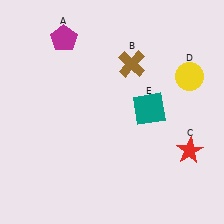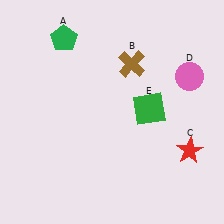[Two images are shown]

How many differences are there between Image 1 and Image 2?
There are 3 differences between the two images.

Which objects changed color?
A changed from magenta to green. D changed from yellow to pink. E changed from teal to green.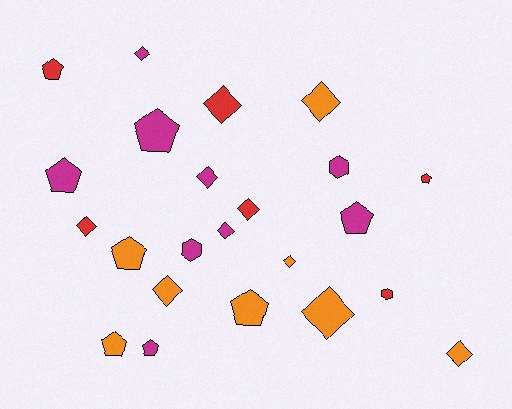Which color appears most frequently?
Magenta, with 9 objects.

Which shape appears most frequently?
Diamond, with 11 objects.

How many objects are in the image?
There are 23 objects.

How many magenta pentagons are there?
There are 4 magenta pentagons.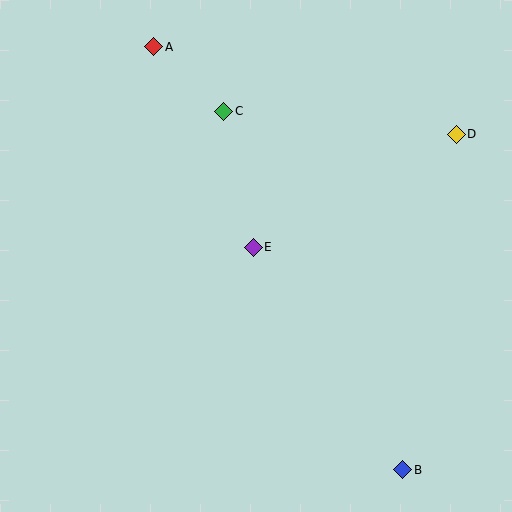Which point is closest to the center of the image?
Point E at (253, 247) is closest to the center.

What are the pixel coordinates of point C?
Point C is at (224, 111).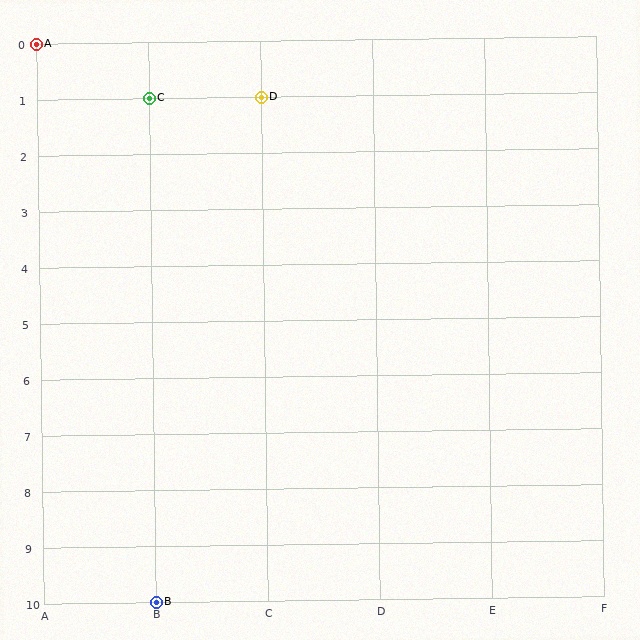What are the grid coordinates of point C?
Point C is at grid coordinates (B, 1).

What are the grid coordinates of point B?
Point B is at grid coordinates (B, 10).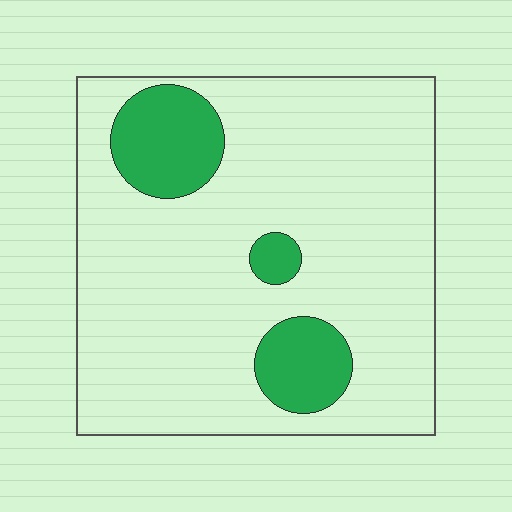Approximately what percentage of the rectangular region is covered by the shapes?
Approximately 15%.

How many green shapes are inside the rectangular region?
3.